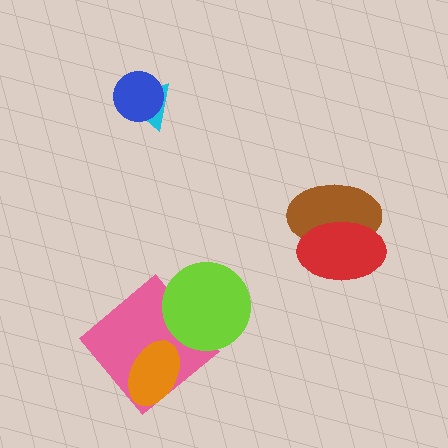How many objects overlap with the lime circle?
1 object overlaps with the lime circle.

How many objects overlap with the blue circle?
1 object overlaps with the blue circle.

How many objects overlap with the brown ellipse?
1 object overlaps with the brown ellipse.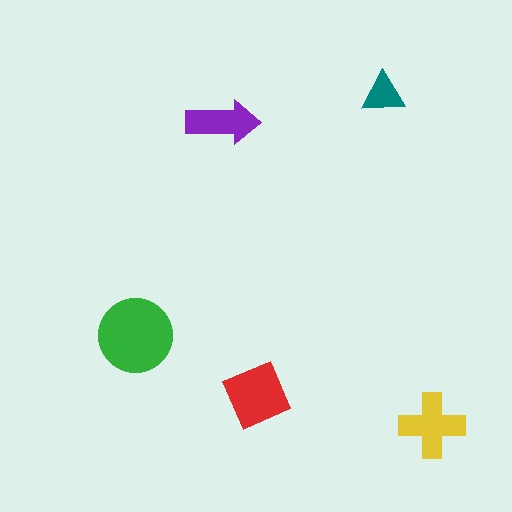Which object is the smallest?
The teal triangle.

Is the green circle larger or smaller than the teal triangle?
Larger.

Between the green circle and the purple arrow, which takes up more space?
The green circle.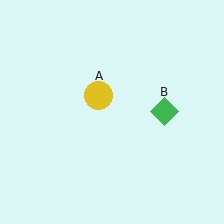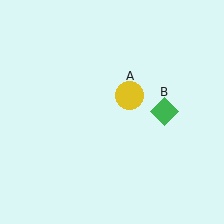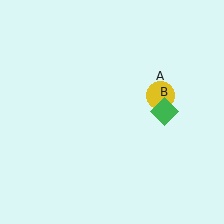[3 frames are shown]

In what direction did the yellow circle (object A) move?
The yellow circle (object A) moved right.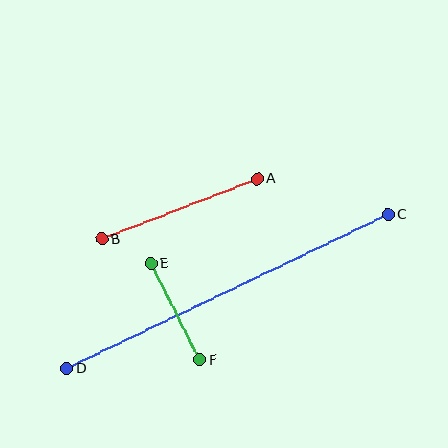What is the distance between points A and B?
The distance is approximately 167 pixels.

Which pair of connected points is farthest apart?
Points C and D are farthest apart.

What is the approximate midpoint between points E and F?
The midpoint is at approximately (175, 312) pixels.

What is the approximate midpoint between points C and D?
The midpoint is at approximately (227, 292) pixels.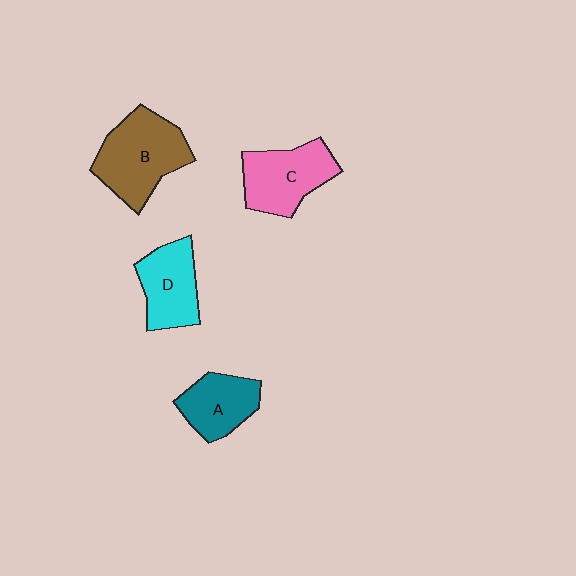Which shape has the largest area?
Shape B (brown).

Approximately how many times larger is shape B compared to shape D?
Approximately 1.4 times.